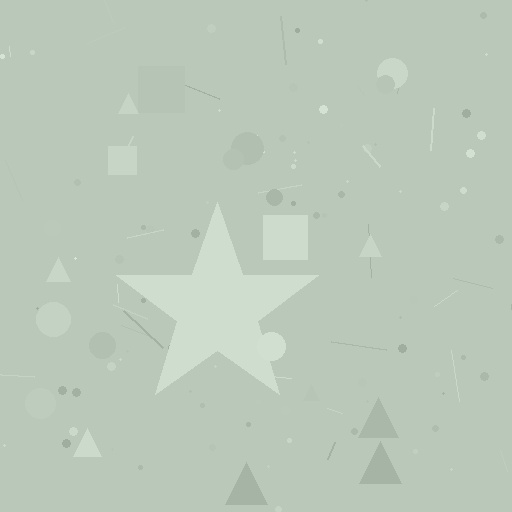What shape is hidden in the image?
A star is hidden in the image.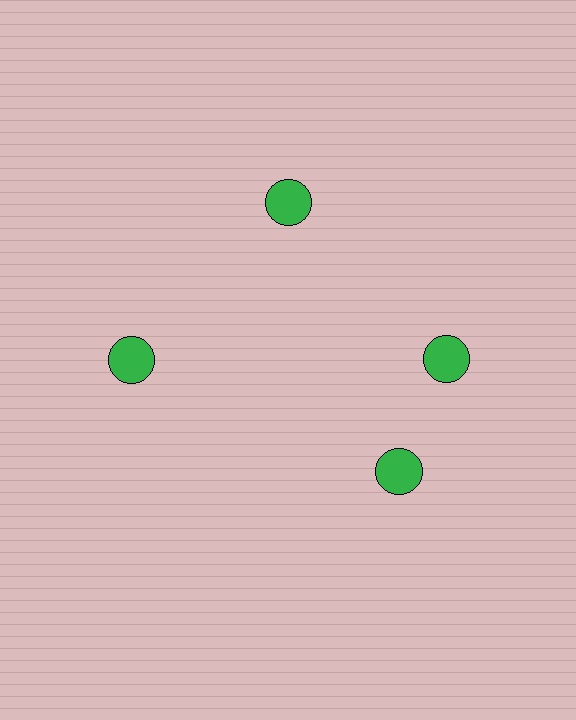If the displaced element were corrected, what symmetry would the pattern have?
It would have 4-fold rotational symmetry — the pattern would map onto itself every 90 degrees.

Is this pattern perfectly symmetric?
No. The 4 green circles are arranged in a ring, but one element near the 6 o'clock position is rotated out of alignment along the ring, breaking the 4-fold rotational symmetry.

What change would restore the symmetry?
The symmetry would be restored by rotating it back into even spacing with its neighbors so that all 4 circles sit at equal angles and equal distance from the center.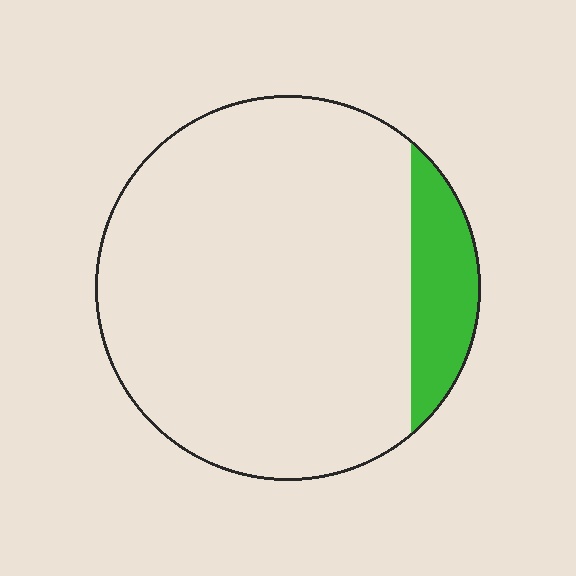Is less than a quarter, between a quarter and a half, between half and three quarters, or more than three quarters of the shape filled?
Less than a quarter.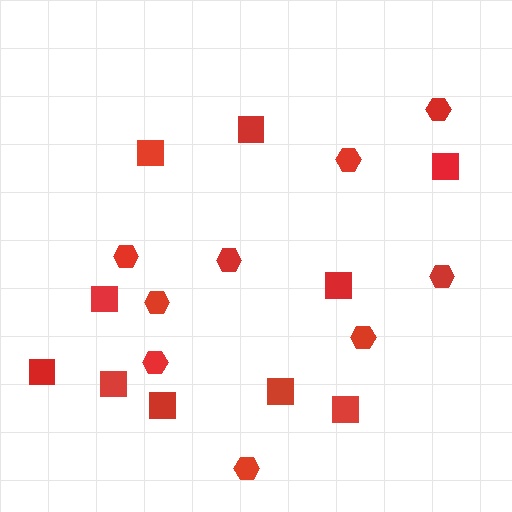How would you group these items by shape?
There are 2 groups: one group of squares (10) and one group of hexagons (9).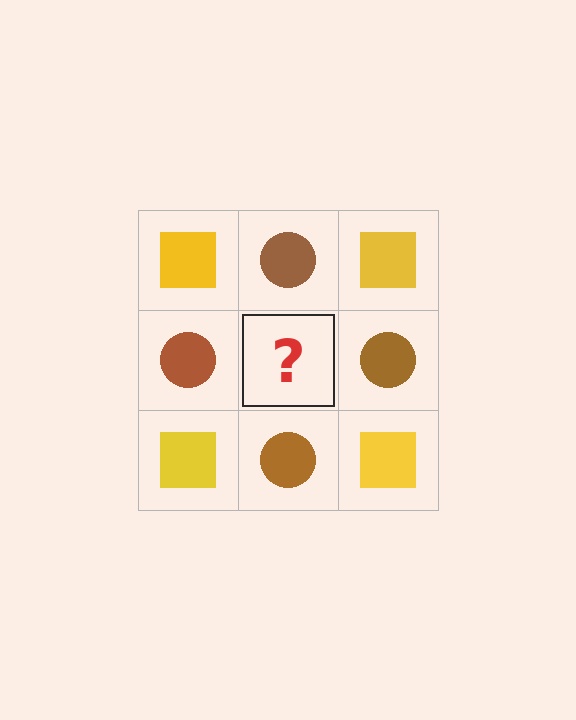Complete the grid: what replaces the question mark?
The question mark should be replaced with a yellow square.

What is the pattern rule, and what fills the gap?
The rule is that it alternates yellow square and brown circle in a checkerboard pattern. The gap should be filled with a yellow square.